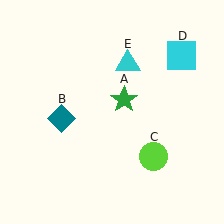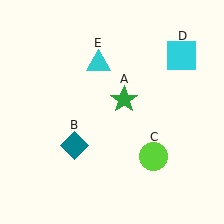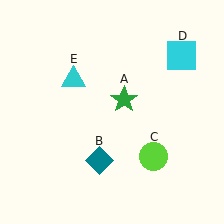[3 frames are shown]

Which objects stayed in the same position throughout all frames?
Green star (object A) and lime circle (object C) and cyan square (object D) remained stationary.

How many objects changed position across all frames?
2 objects changed position: teal diamond (object B), cyan triangle (object E).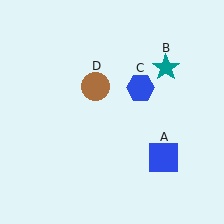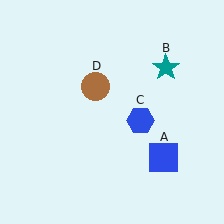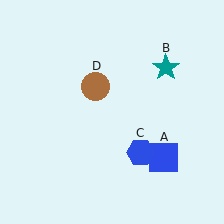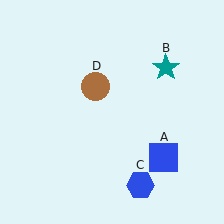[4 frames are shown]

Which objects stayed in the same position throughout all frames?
Blue square (object A) and teal star (object B) and brown circle (object D) remained stationary.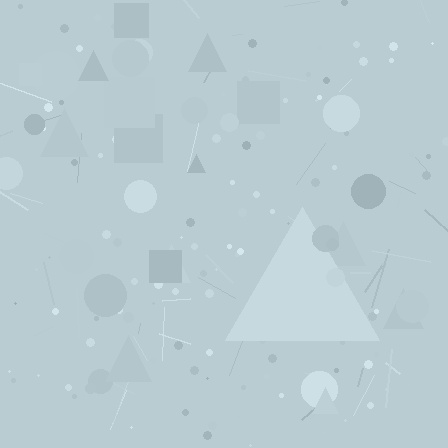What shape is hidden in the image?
A triangle is hidden in the image.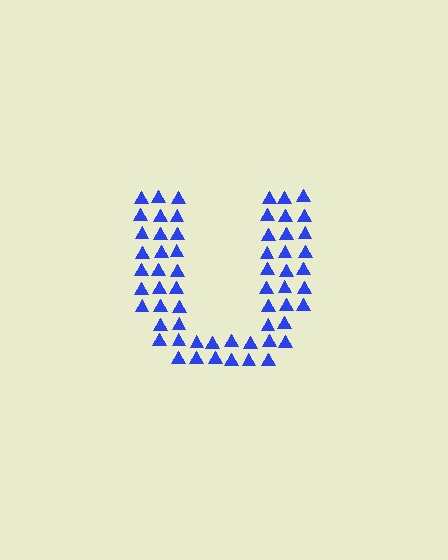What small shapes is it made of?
It is made of small triangles.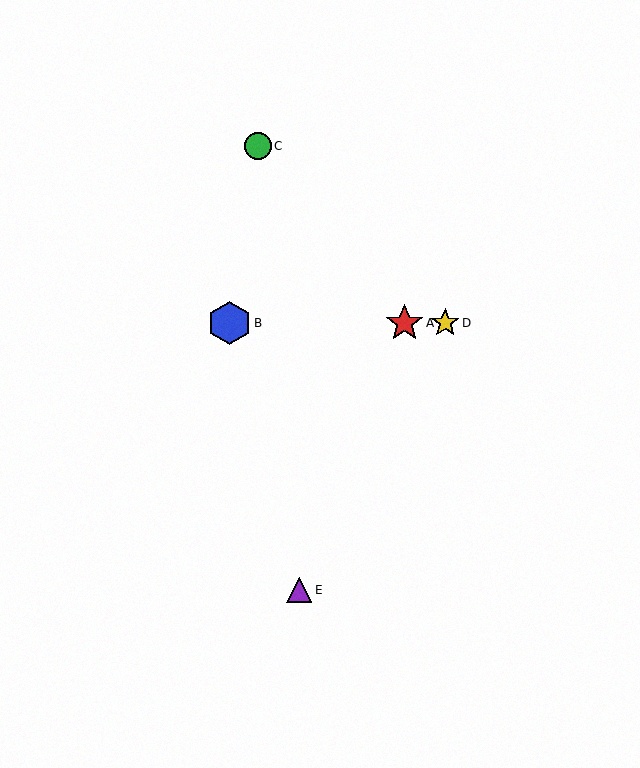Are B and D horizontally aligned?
Yes, both are at y≈323.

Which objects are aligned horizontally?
Objects A, B, D are aligned horizontally.